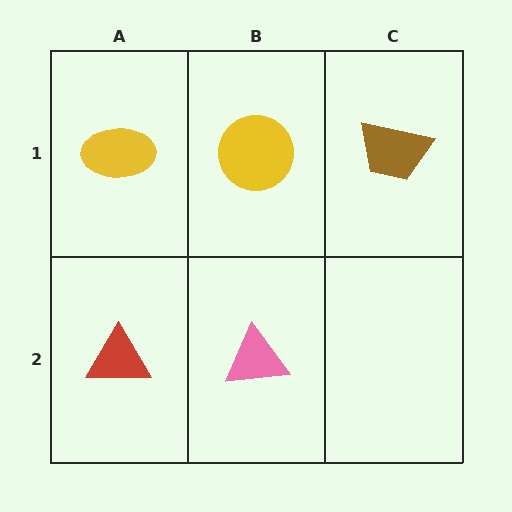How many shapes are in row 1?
3 shapes.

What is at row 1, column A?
A yellow ellipse.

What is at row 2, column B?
A pink triangle.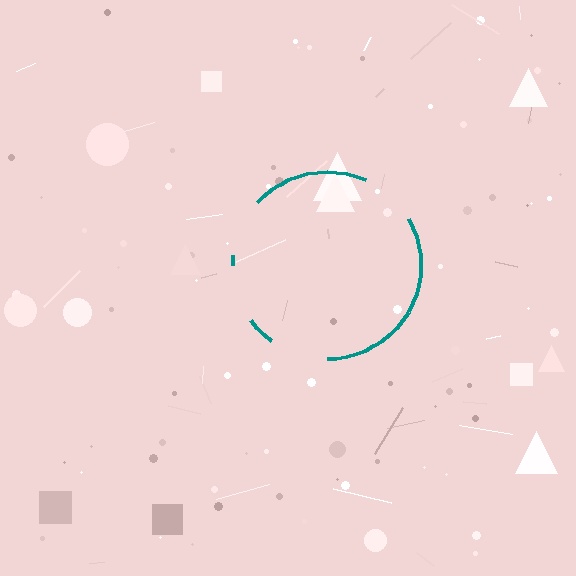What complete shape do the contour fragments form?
The contour fragments form a circle.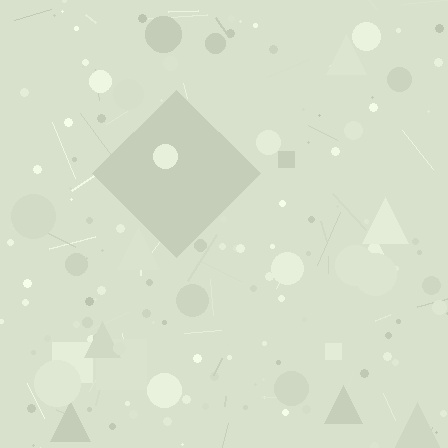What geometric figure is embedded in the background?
A diamond is embedded in the background.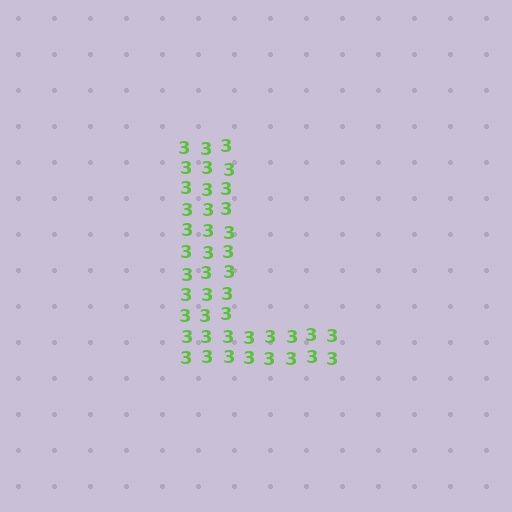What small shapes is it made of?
It is made of small digit 3's.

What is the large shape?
The large shape is the letter L.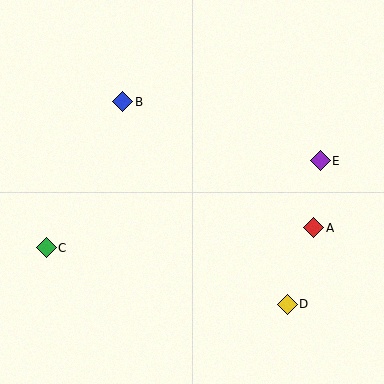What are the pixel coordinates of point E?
Point E is at (320, 161).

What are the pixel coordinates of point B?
Point B is at (123, 102).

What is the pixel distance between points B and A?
The distance between B and A is 229 pixels.